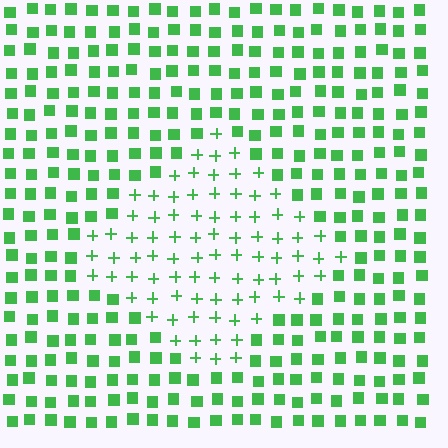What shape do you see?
I see a diamond.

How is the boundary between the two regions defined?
The boundary is defined by a change in element shape: plus signs inside vs. squares outside. All elements share the same color and spacing.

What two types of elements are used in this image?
The image uses plus signs inside the diamond region and squares outside it.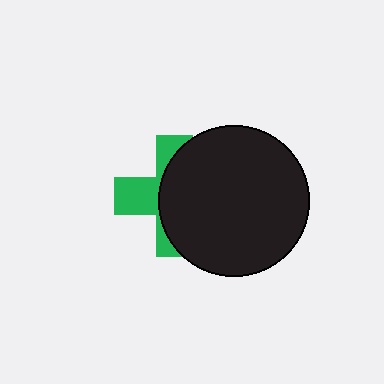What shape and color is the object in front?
The object in front is a black circle.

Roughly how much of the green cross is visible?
A small part of it is visible (roughly 39%).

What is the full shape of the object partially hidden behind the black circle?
The partially hidden object is a green cross.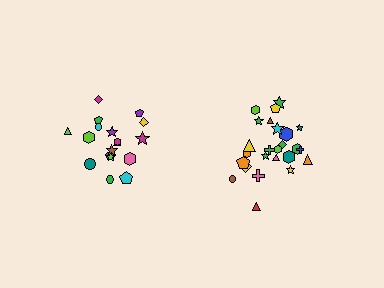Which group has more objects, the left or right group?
The right group.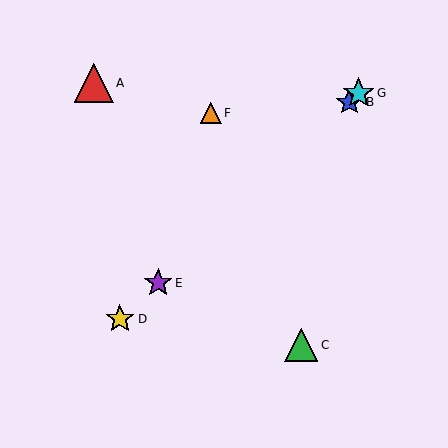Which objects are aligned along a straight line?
Objects B, D, E, G are aligned along a straight line.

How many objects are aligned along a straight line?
4 objects (B, D, E, G) are aligned along a straight line.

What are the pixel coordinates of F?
Object F is at (211, 113).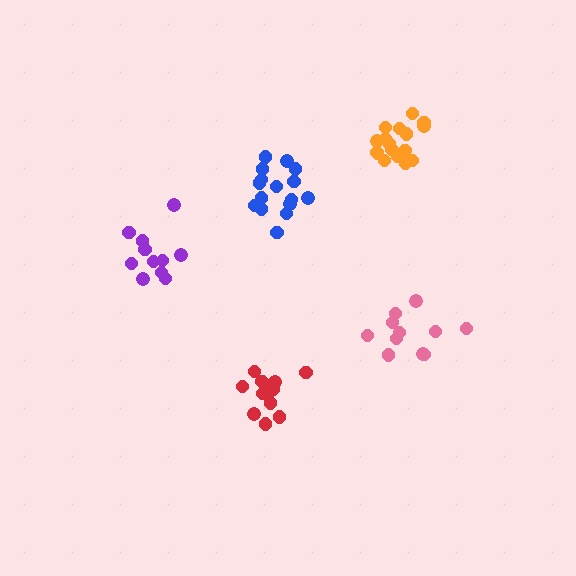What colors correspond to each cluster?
The clusters are colored: pink, orange, purple, red, blue.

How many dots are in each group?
Group 1: 11 dots, Group 2: 17 dots, Group 3: 11 dots, Group 4: 12 dots, Group 5: 16 dots (67 total).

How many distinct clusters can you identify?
There are 5 distinct clusters.